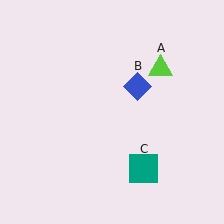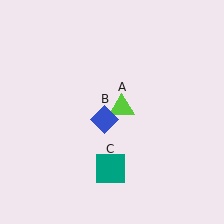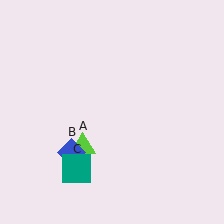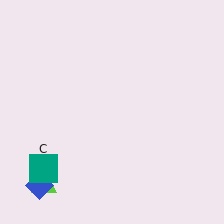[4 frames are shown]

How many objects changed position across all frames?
3 objects changed position: lime triangle (object A), blue diamond (object B), teal square (object C).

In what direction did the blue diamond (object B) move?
The blue diamond (object B) moved down and to the left.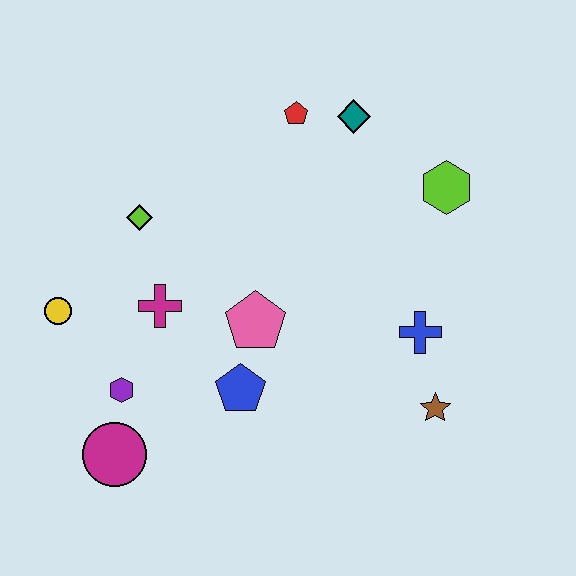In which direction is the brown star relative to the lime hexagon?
The brown star is below the lime hexagon.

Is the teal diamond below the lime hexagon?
No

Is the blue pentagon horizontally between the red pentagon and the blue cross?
No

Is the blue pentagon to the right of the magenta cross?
Yes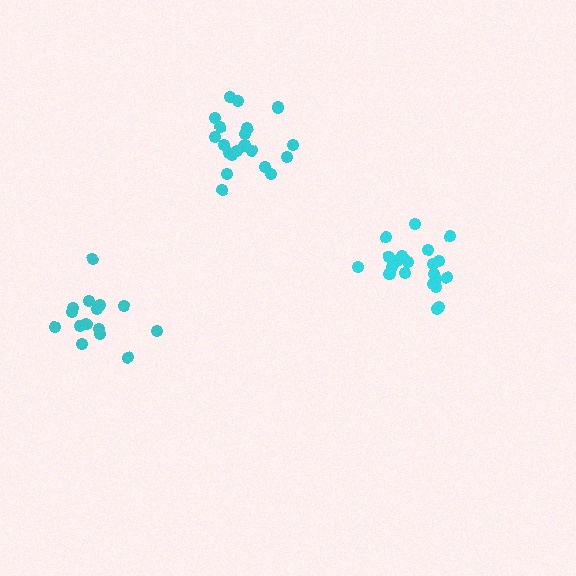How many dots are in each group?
Group 1: 21 dots, Group 2: 21 dots, Group 3: 15 dots (57 total).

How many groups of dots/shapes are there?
There are 3 groups.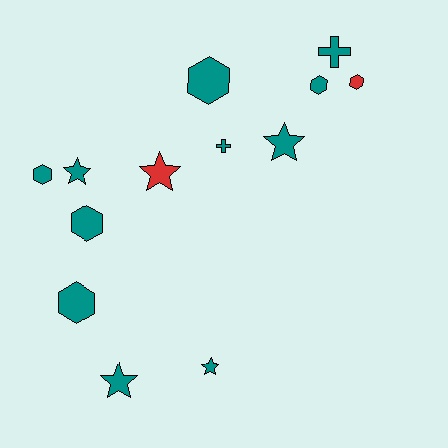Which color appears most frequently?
Teal, with 11 objects.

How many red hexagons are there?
There is 1 red hexagon.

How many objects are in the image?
There are 13 objects.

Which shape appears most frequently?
Hexagon, with 6 objects.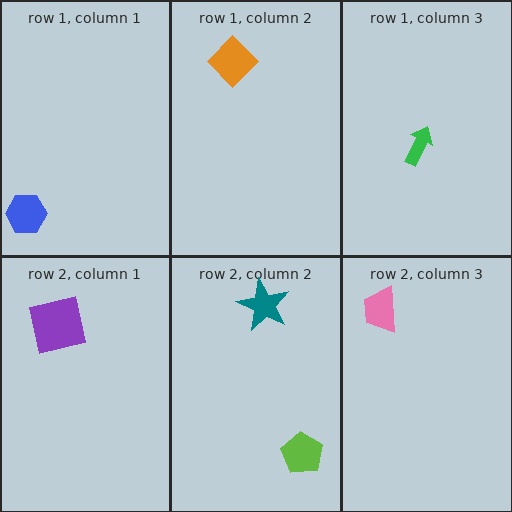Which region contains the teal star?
The row 2, column 2 region.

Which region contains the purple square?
The row 2, column 1 region.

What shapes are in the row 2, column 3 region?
The pink trapezoid.